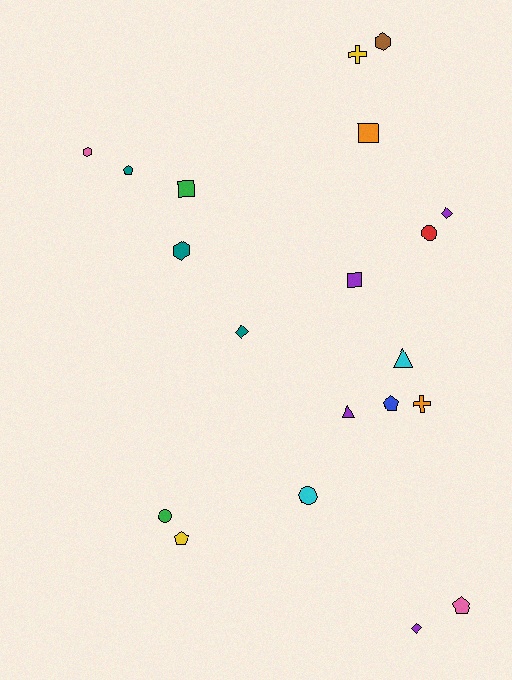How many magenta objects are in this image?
There are no magenta objects.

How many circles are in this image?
There are 3 circles.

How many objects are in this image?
There are 20 objects.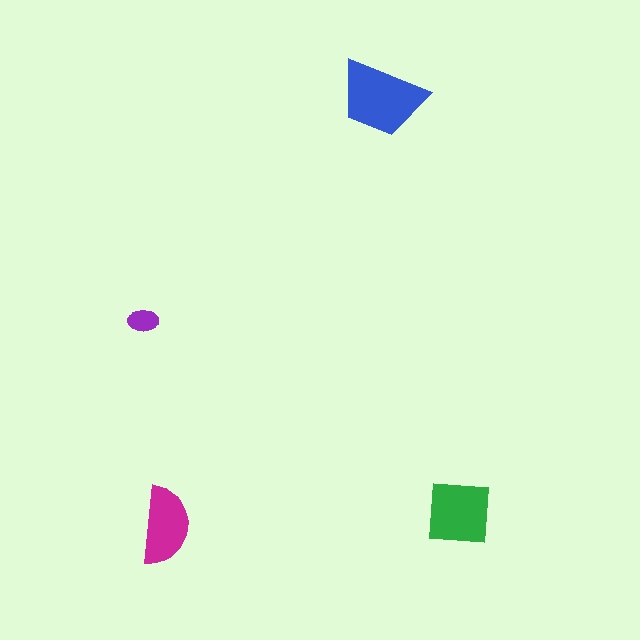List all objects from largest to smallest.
The blue trapezoid, the green square, the magenta semicircle, the purple ellipse.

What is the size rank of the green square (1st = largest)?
2nd.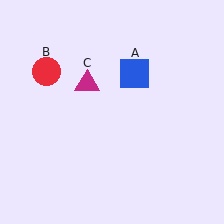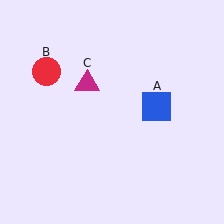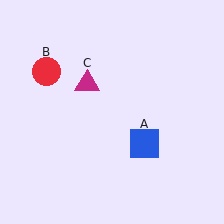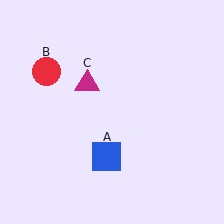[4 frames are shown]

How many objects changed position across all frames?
1 object changed position: blue square (object A).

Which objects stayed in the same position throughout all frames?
Red circle (object B) and magenta triangle (object C) remained stationary.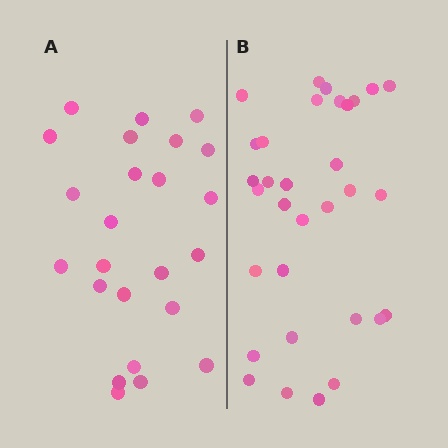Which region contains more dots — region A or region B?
Region B (the right region) has more dots.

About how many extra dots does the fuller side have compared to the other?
Region B has roughly 8 or so more dots than region A.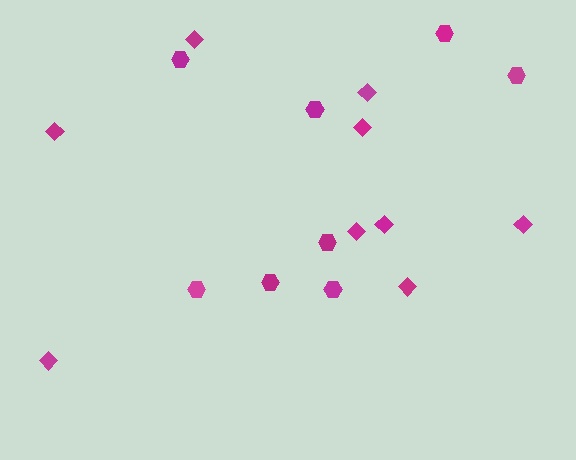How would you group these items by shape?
There are 2 groups: one group of diamonds (9) and one group of hexagons (8).